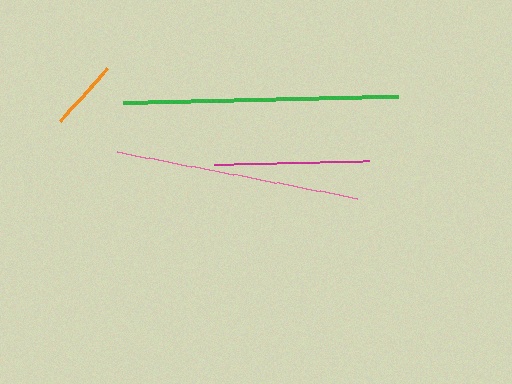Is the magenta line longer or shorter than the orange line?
The magenta line is longer than the orange line.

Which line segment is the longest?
The green line is the longest at approximately 275 pixels.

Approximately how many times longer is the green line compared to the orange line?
The green line is approximately 3.9 times the length of the orange line.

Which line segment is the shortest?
The orange line is the shortest at approximately 70 pixels.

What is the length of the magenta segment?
The magenta segment is approximately 155 pixels long.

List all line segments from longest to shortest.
From longest to shortest: green, pink, magenta, orange.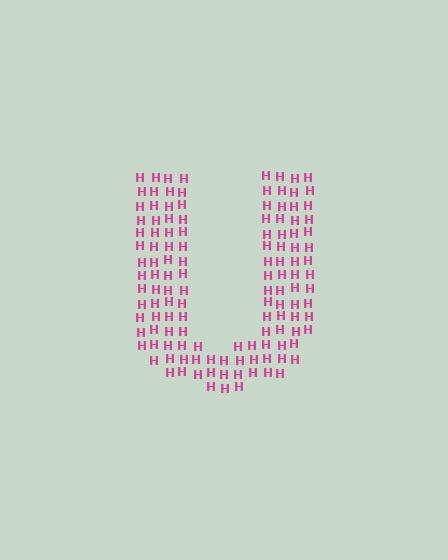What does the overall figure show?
The overall figure shows the letter U.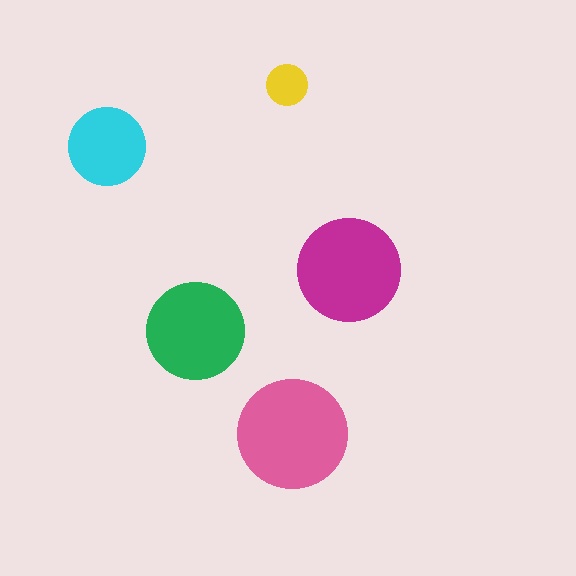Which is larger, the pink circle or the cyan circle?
The pink one.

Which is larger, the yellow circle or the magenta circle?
The magenta one.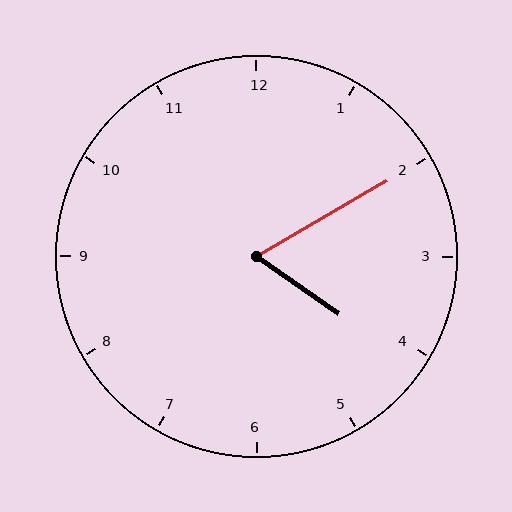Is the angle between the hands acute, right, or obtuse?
It is acute.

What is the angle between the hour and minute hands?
Approximately 65 degrees.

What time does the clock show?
4:10.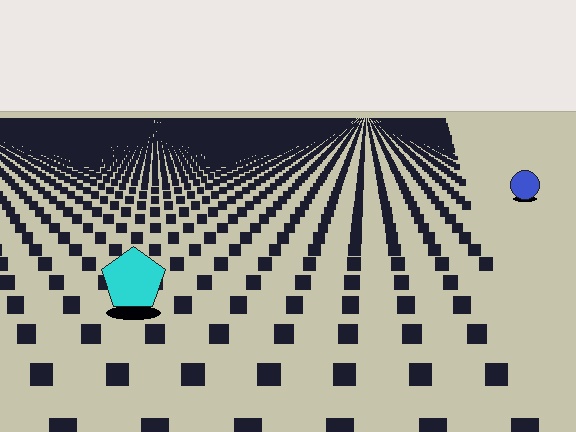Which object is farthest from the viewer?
The blue circle is farthest from the viewer. It appears smaller and the ground texture around it is denser.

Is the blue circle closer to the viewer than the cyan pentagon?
No. The cyan pentagon is closer — you can tell from the texture gradient: the ground texture is coarser near it.